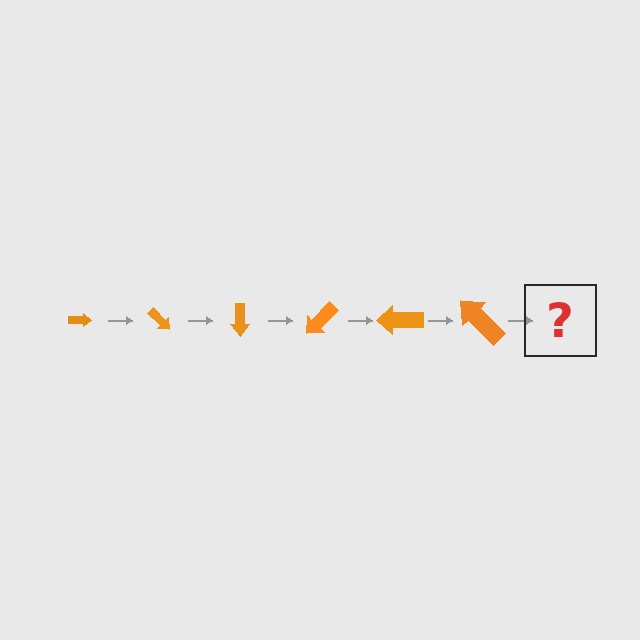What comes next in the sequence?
The next element should be an arrow, larger than the previous one and rotated 270 degrees from the start.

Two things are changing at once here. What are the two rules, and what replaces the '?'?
The two rules are that the arrow grows larger each step and it rotates 45 degrees each step. The '?' should be an arrow, larger than the previous one and rotated 270 degrees from the start.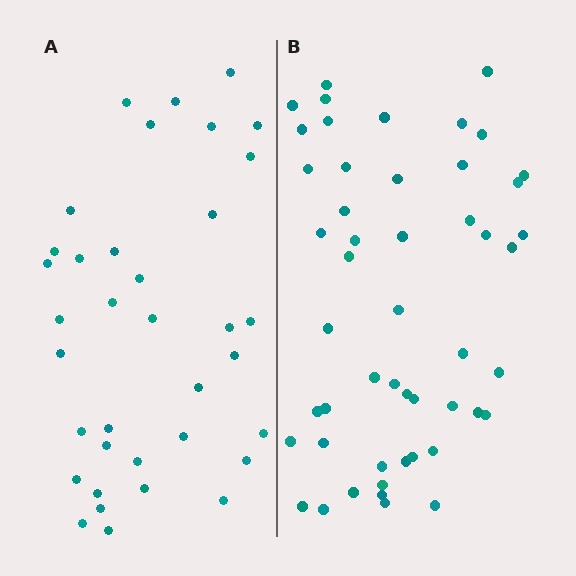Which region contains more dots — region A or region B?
Region B (the right region) has more dots.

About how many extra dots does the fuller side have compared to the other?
Region B has approximately 15 more dots than region A.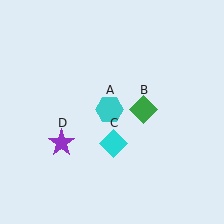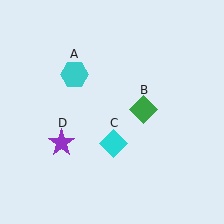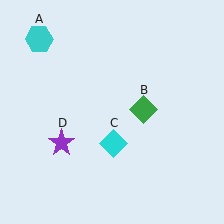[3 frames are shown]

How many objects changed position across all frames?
1 object changed position: cyan hexagon (object A).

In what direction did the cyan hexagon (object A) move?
The cyan hexagon (object A) moved up and to the left.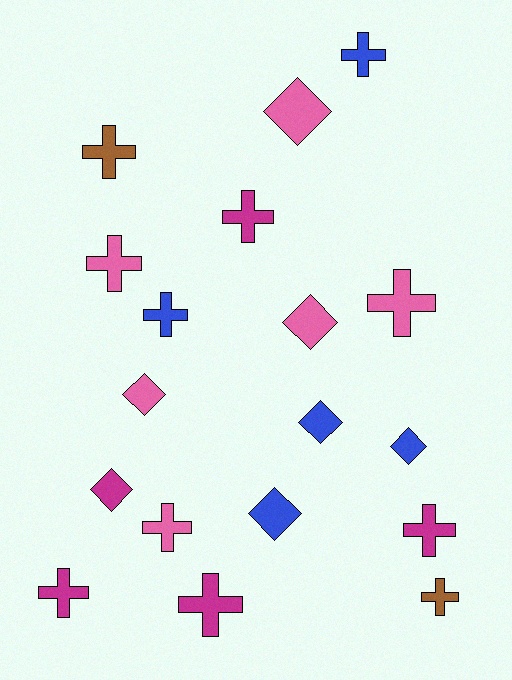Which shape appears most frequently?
Cross, with 11 objects.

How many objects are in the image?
There are 18 objects.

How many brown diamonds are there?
There are no brown diamonds.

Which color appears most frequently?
Pink, with 6 objects.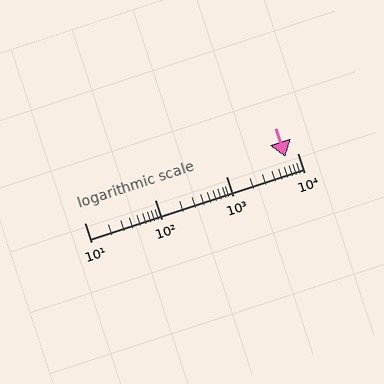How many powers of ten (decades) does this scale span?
The scale spans 3 decades, from 10 to 10000.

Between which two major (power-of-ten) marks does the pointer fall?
The pointer is between 1000 and 10000.